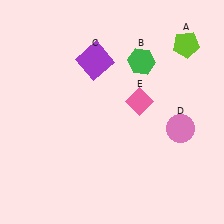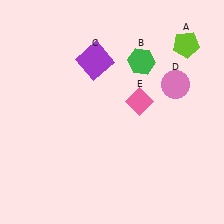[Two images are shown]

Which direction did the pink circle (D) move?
The pink circle (D) moved up.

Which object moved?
The pink circle (D) moved up.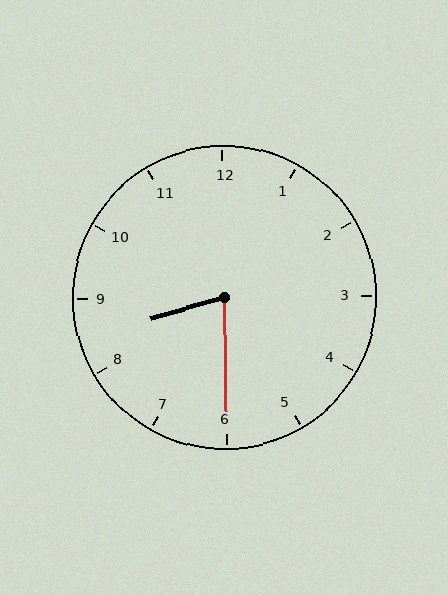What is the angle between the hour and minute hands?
Approximately 75 degrees.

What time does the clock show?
8:30.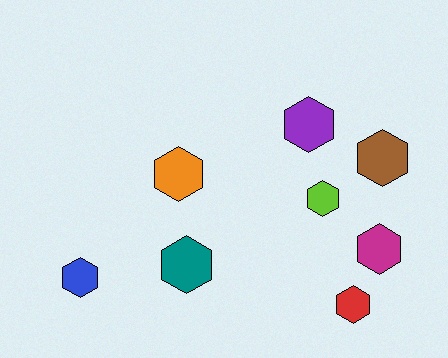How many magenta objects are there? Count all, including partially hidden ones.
There is 1 magenta object.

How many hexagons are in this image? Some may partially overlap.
There are 8 hexagons.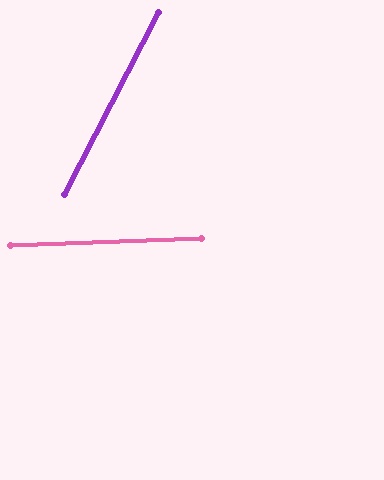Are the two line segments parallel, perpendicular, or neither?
Neither parallel nor perpendicular — they differ by about 61°.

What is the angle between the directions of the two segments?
Approximately 61 degrees.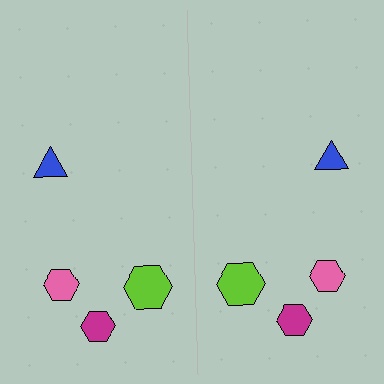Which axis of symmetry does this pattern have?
The pattern has a vertical axis of symmetry running through the center of the image.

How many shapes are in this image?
There are 8 shapes in this image.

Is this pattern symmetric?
Yes, this pattern has bilateral (reflection) symmetry.